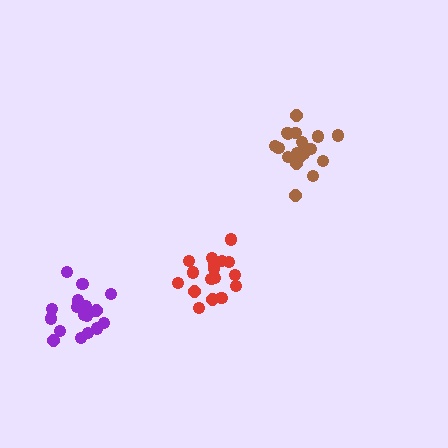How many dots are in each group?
Group 1: 19 dots, Group 2: 18 dots, Group 3: 17 dots (54 total).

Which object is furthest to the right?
The brown cluster is rightmost.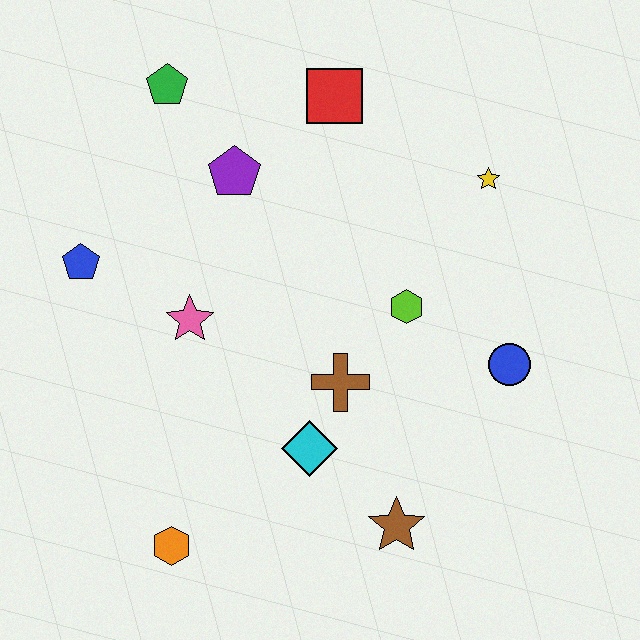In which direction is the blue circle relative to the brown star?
The blue circle is above the brown star.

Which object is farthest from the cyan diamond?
The green pentagon is farthest from the cyan diamond.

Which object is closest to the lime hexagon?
The brown cross is closest to the lime hexagon.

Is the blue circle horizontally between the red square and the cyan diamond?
No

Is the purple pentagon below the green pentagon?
Yes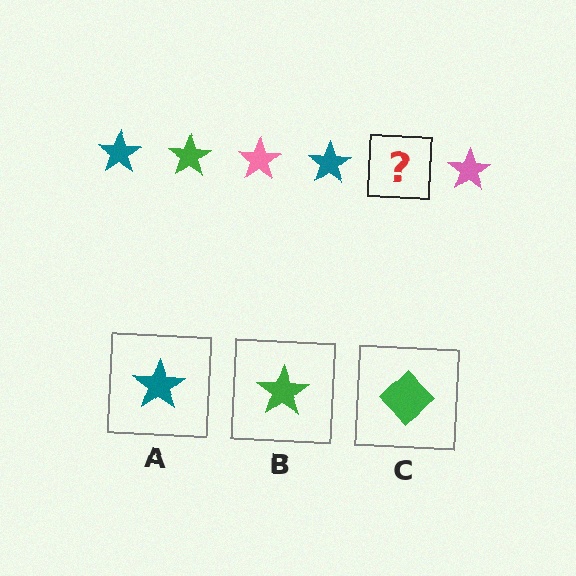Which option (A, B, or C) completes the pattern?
B.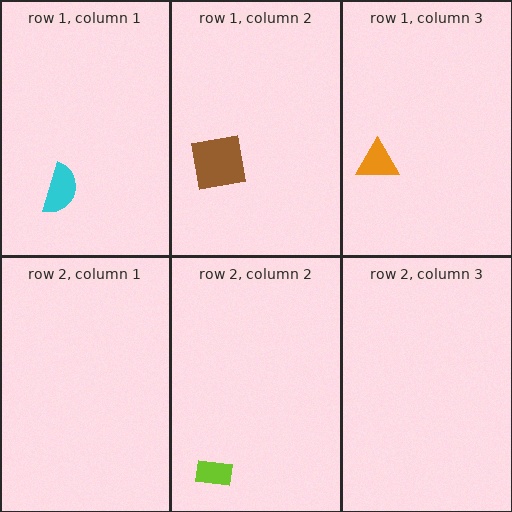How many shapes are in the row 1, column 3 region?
1.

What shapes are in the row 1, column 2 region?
The brown square.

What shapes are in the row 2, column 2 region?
The lime rectangle.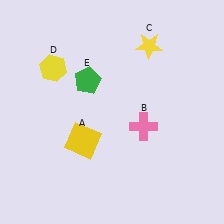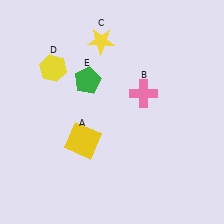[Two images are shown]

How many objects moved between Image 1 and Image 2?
2 objects moved between the two images.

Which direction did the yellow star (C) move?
The yellow star (C) moved left.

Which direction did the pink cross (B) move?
The pink cross (B) moved up.